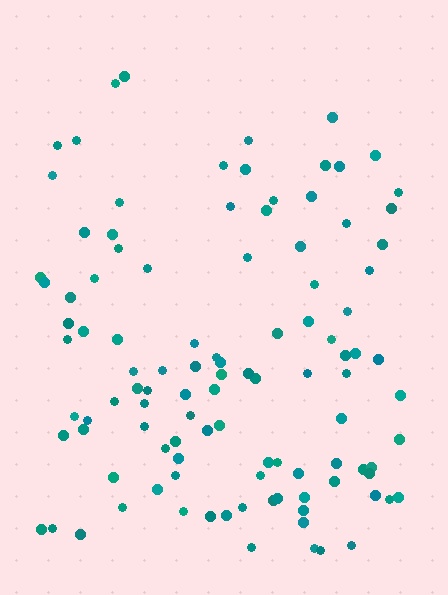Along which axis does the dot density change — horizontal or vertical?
Vertical.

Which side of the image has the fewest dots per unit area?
The top.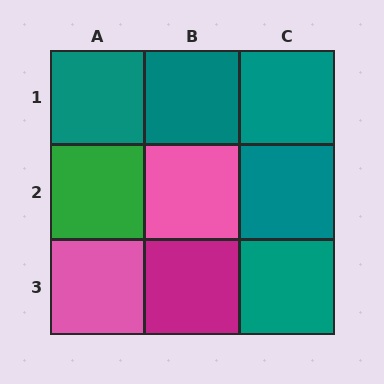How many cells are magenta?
1 cell is magenta.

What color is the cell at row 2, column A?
Green.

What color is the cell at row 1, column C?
Teal.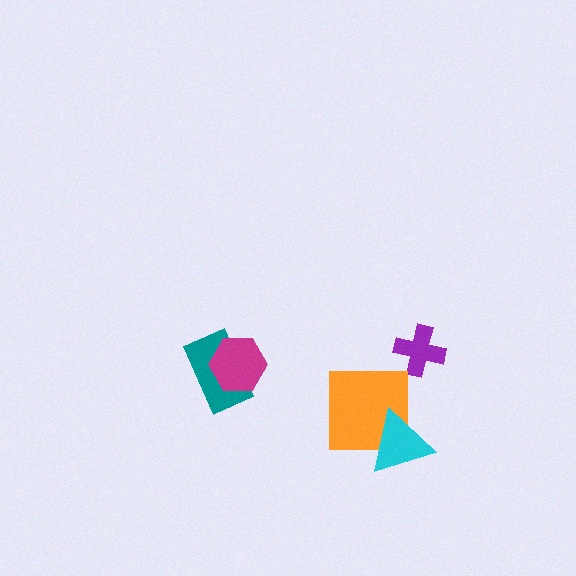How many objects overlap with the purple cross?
0 objects overlap with the purple cross.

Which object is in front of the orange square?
The cyan triangle is in front of the orange square.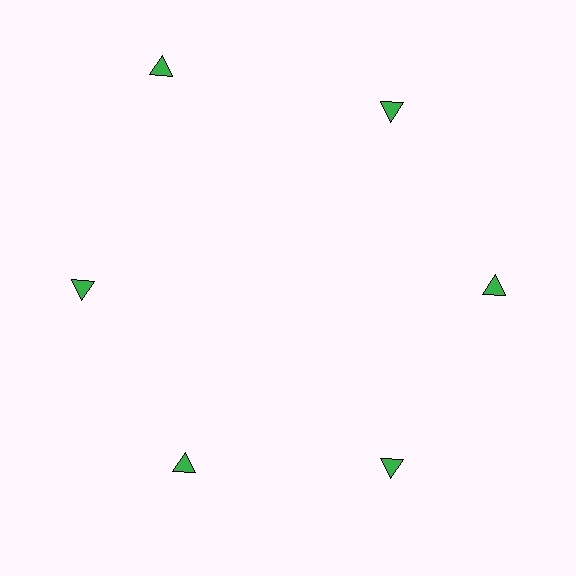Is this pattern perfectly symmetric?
No. The 6 green triangles are arranged in a ring, but one element near the 11 o'clock position is pushed outward from the center, breaking the 6-fold rotational symmetry.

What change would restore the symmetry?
The symmetry would be restored by moving it inward, back onto the ring so that all 6 triangles sit at equal angles and equal distance from the center.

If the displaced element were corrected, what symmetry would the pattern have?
It would have 6-fold rotational symmetry — the pattern would map onto itself every 60 degrees.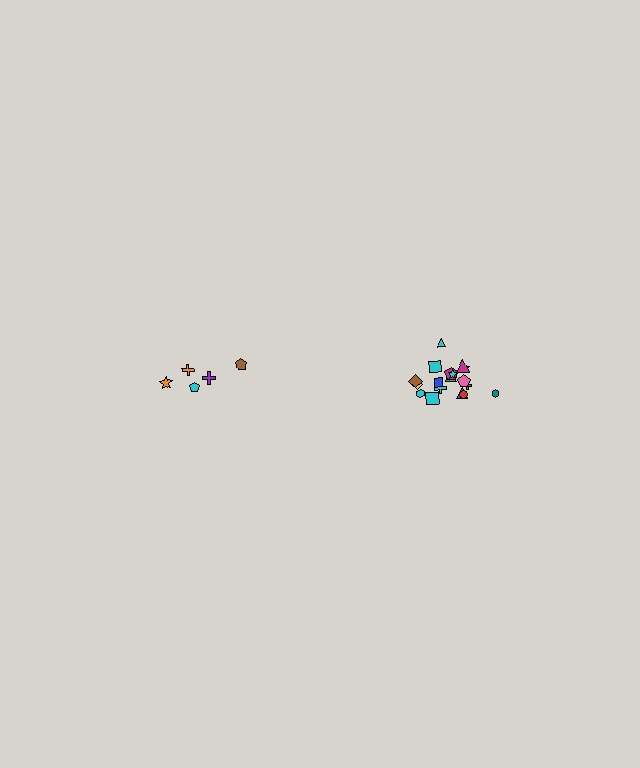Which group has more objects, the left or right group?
The right group.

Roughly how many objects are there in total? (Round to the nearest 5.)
Roughly 25 objects in total.